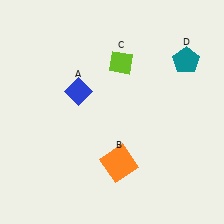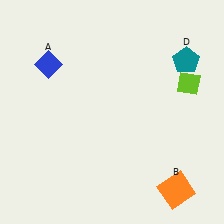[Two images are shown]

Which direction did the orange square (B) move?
The orange square (B) moved right.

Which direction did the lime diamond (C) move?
The lime diamond (C) moved right.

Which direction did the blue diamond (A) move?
The blue diamond (A) moved left.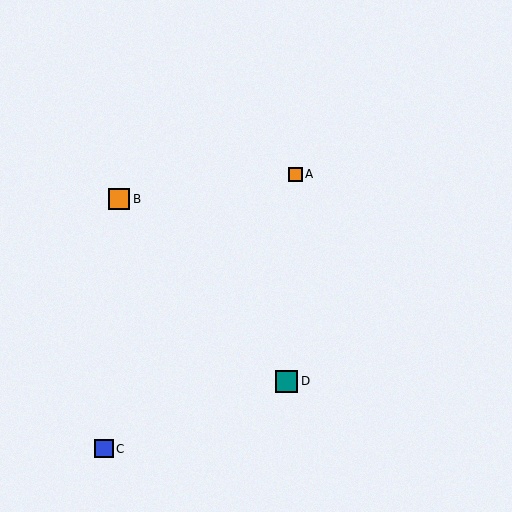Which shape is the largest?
The teal square (labeled D) is the largest.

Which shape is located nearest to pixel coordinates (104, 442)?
The blue square (labeled C) at (104, 449) is nearest to that location.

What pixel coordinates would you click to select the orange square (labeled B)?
Click at (119, 199) to select the orange square B.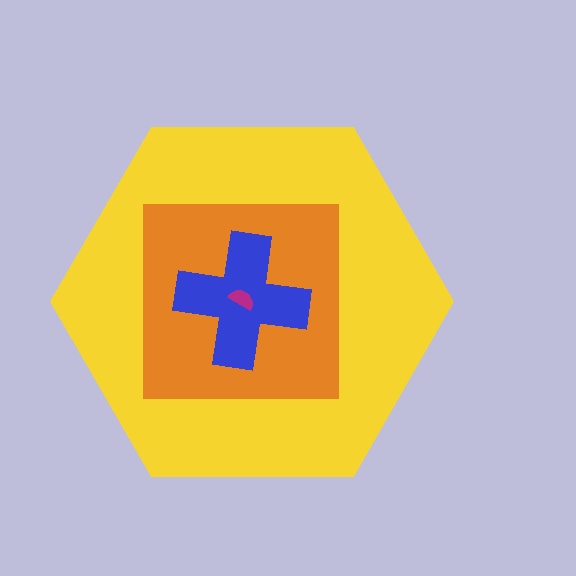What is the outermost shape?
The yellow hexagon.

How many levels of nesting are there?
4.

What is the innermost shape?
The magenta semicircle.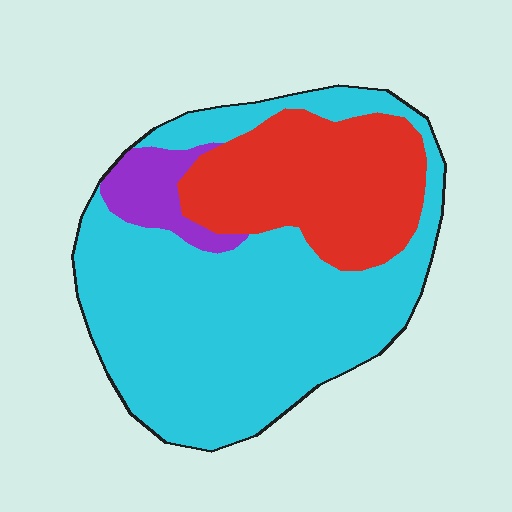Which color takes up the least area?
Purple, at roughly 5%.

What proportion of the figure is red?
Red takes up about one quarter (1/4) of the figure.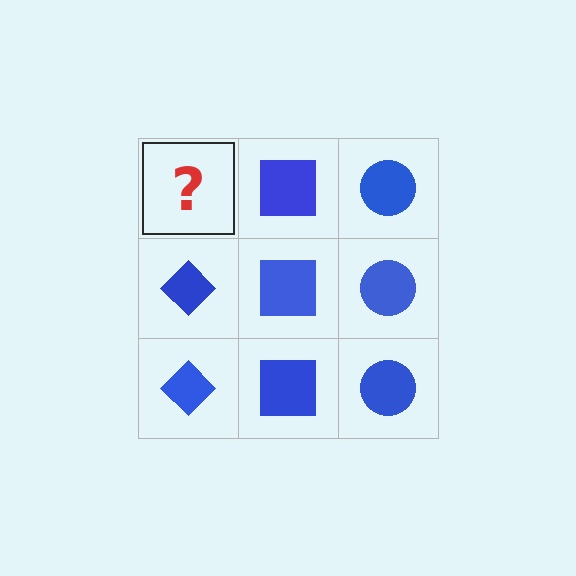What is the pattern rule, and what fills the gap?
The rule is that each column has a consistent shape. The gap should be filled with a blue diamond.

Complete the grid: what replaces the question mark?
The question mark should be replaced with a blue diamond.